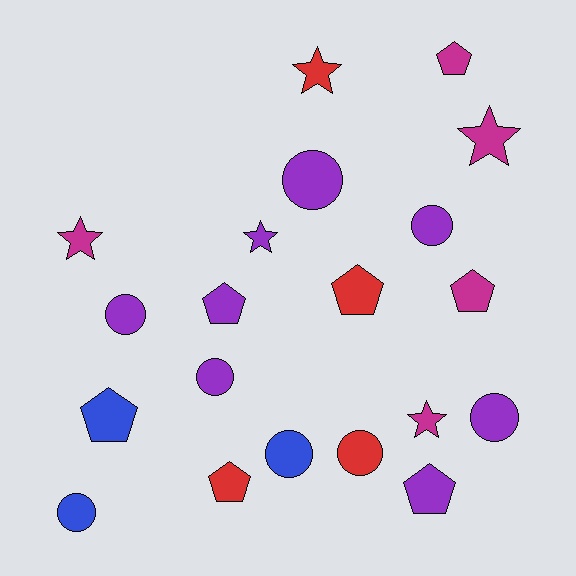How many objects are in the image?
There are 20 objects.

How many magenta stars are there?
There are 3 magenta stars.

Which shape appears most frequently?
Circle, with 8 objects.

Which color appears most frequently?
Purple, with 8 objects.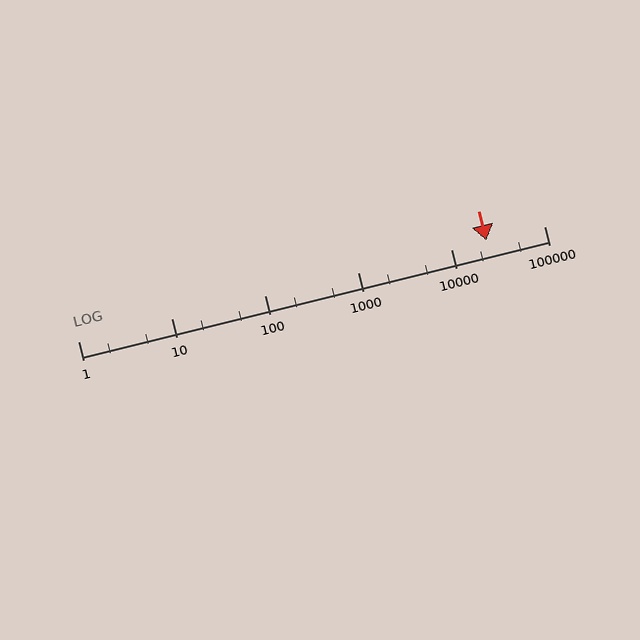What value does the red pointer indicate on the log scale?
The pointer indicates approximately 24000.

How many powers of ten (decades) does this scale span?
The scale spans 5 decades, from 1 to 100000.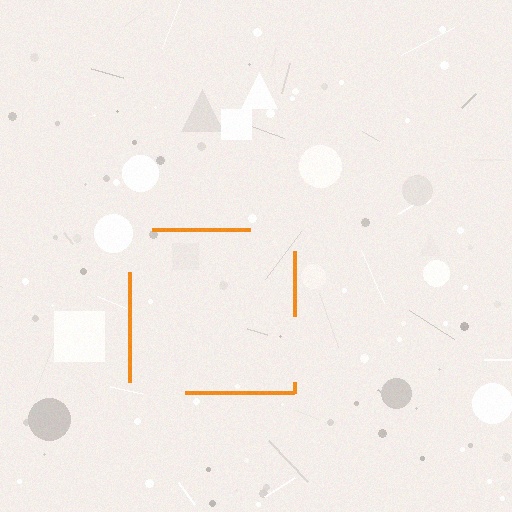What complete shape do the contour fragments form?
The contour fragments form a square.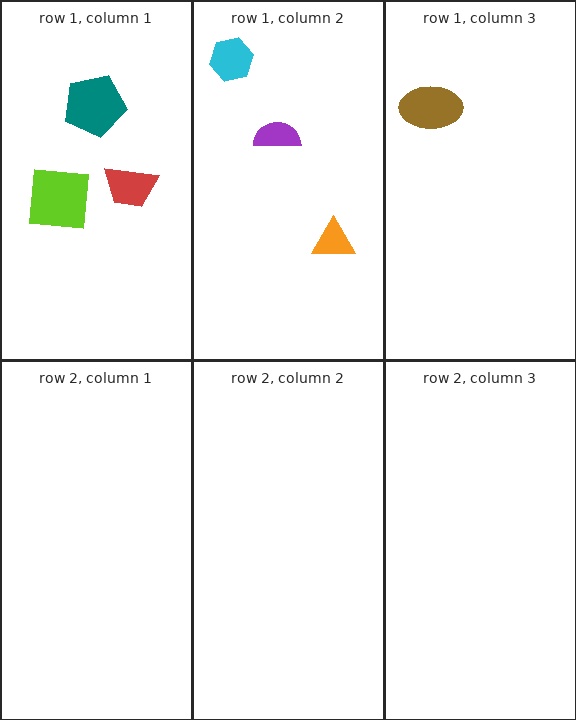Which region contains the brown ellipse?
The row 1, column 3 region.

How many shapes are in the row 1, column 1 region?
3.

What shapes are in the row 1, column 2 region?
The cyan hexagon, the orange triangle, the purple semicircle.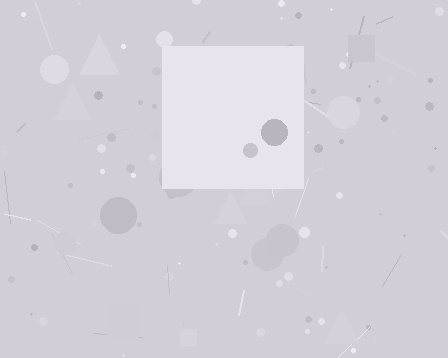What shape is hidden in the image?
A square is hidden in the image.